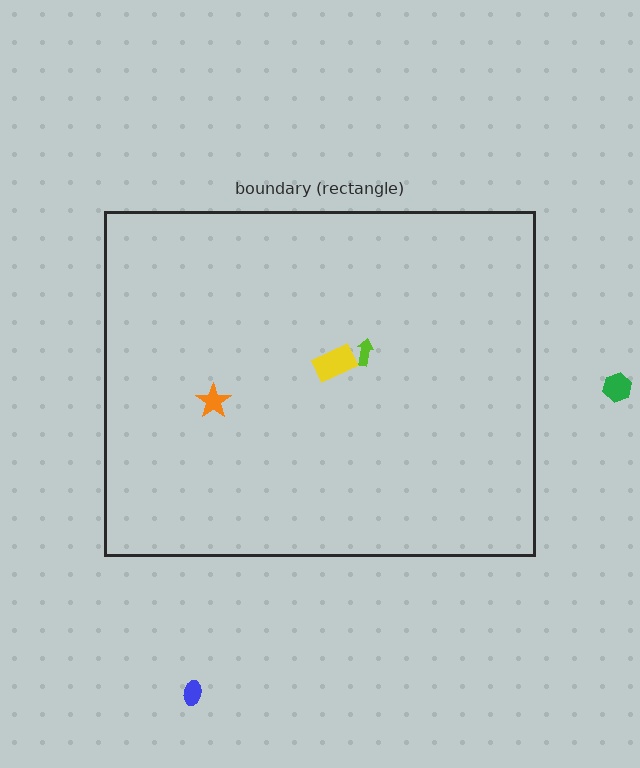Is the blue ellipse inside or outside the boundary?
Outside.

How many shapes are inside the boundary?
3 inside, 2 outside.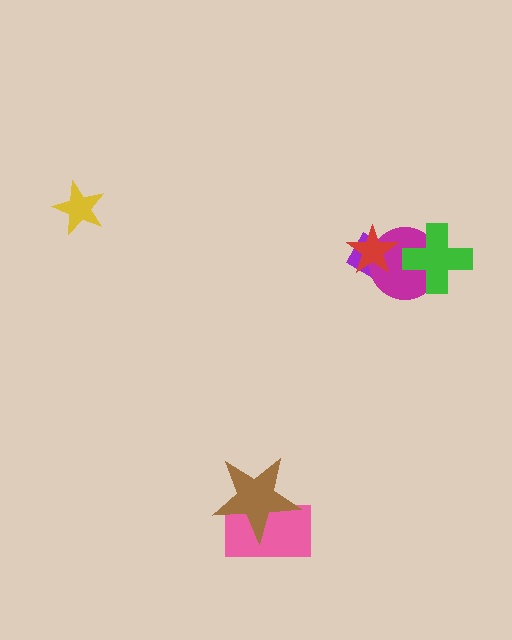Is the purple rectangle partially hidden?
Yes, it is partially covered by another shape.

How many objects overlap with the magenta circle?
3 objects overlap with the magenta circle.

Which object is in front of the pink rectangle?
The brown star is in front of the pink rectangle.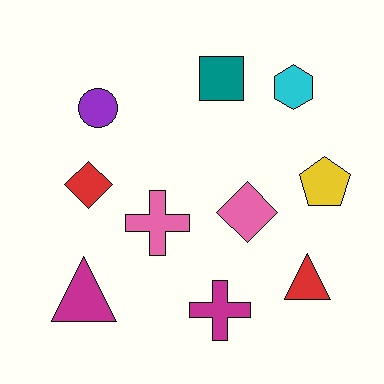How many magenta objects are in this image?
There are 2 magenta objects.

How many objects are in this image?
There are 10 objects.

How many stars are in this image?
There are no stars.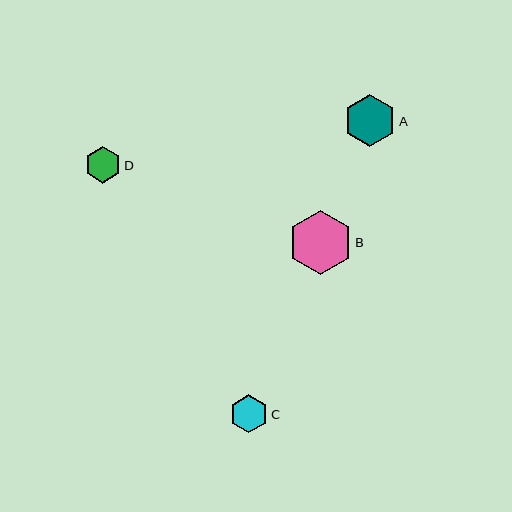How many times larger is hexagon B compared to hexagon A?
Hexagon B is approximately 1.2 times the size of hexagon A.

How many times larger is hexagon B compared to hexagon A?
Hexagon B is approximately 1.2 times the size of hexagon A.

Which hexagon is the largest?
Hexagon B is the largest with a size of approximately 64 pixels.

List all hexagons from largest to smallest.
From largest to smallest: B, A, C, D.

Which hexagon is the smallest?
Hexagon D is the smallest with a size of approximately 37 pixels.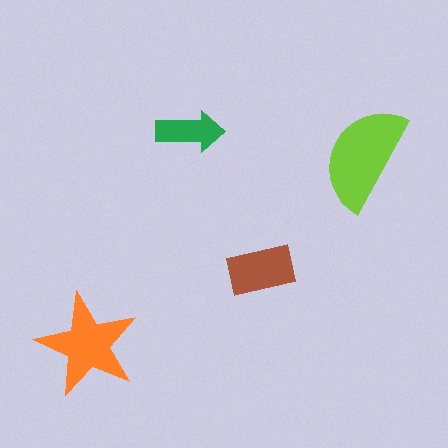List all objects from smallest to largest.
The green arrow, the brown rectangle, the orange star, the lime semicircle.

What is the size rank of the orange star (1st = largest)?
2nd.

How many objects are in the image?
There are 4 objects in the image.